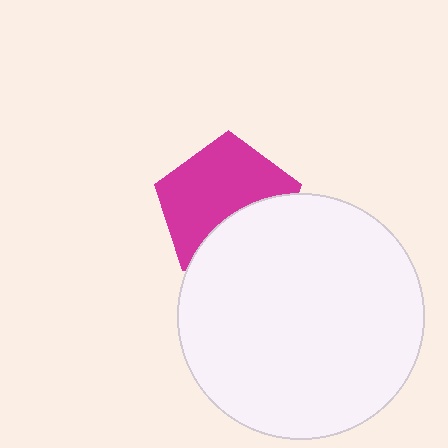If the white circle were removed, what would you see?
You would see the complete magenta pentagon.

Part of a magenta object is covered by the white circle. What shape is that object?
It is a pentagon.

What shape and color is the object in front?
The object in front is a white circle.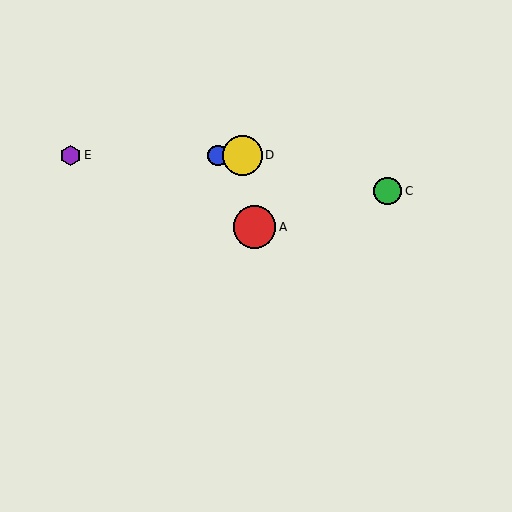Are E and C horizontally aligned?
No, E is at y≈155 and C is at y≈191.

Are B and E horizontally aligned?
Yes, both are at y≈155.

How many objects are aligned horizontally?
3 objects (B, D, E) are aligned horizontally.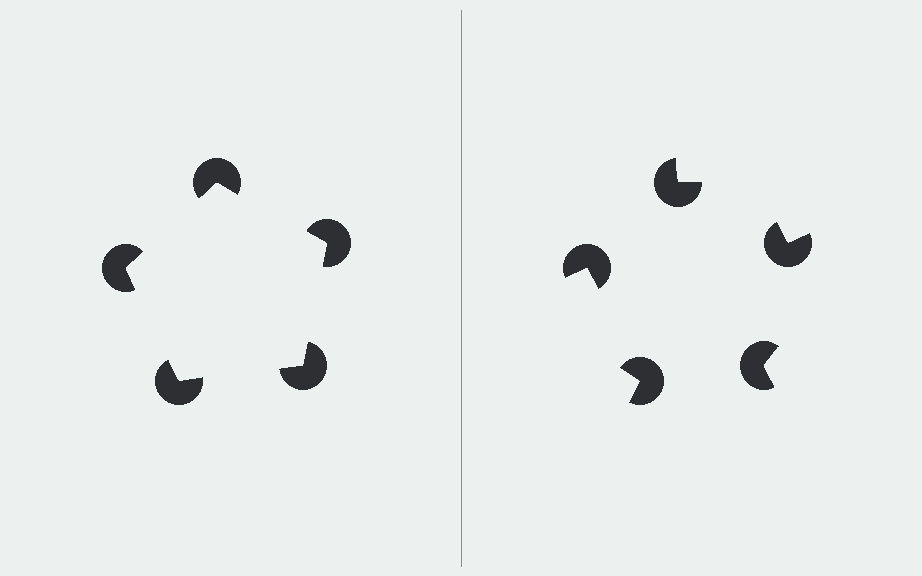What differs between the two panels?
The pac-man discs are positioned identically on both sides; only the wedge orientations differ. On the left they align to a pentagon; on the right they are misaligned.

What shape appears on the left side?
An illusory pentagon.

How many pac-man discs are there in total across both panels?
10 — 5 on each side.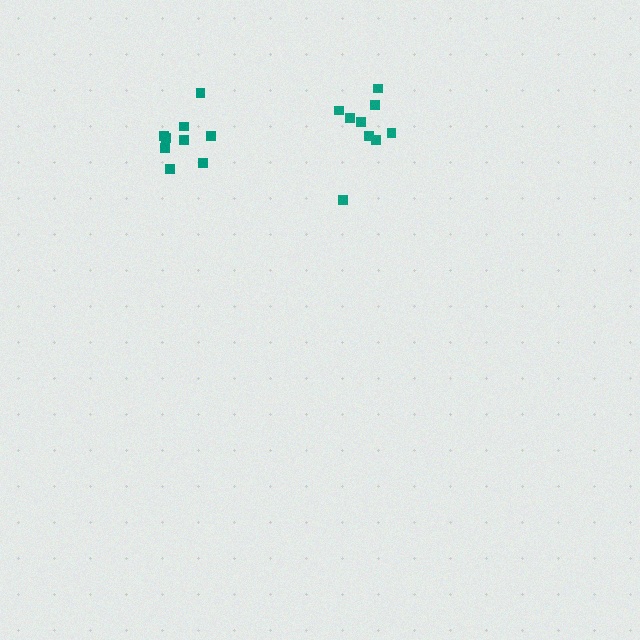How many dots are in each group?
Group 1: 9 dots, Group 2: 9 dots (18 total).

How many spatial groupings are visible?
There are 2 spatial groupings.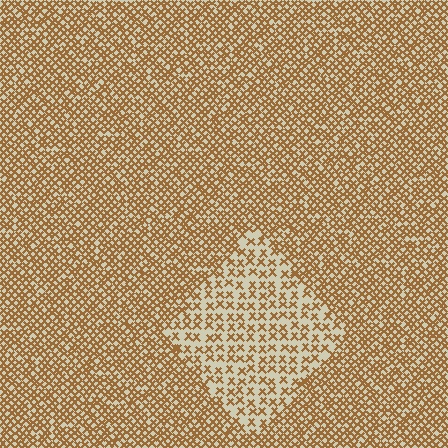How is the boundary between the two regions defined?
The boundary is defined by a change in element density (approximately 2.1x ratio). All elements are the same color, size, and shape.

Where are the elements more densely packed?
The elements are more densely packed outside the diamond boundary.